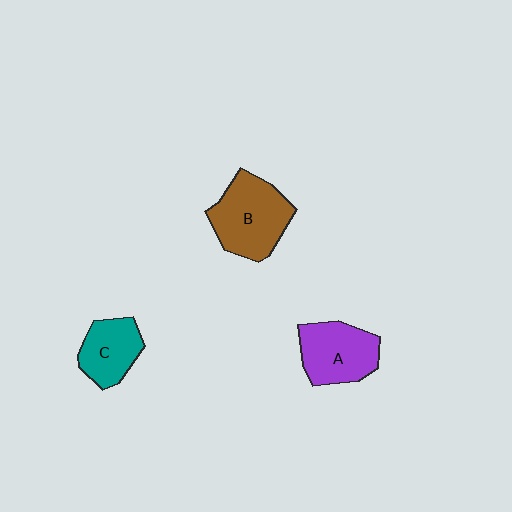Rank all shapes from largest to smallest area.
From largest to smallest: B (brown), A (purple), C (teal).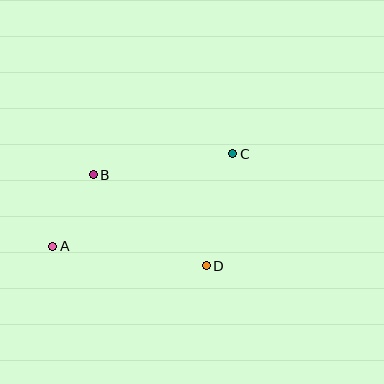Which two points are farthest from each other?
Points A and C are farthest from each other.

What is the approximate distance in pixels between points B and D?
The distance between B and D is approximately 146 pixels.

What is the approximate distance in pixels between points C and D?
The distance between C and D is approximately 115 pixels.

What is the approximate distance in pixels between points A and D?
The distance between A and D is approximately 155 pixels.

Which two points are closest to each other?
Points A and B are closest to each other.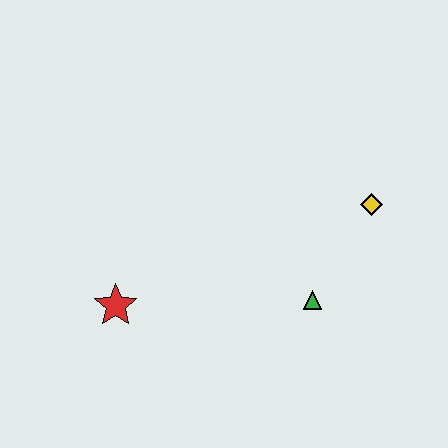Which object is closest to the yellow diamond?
The green triangle is closest to the yellow diamond.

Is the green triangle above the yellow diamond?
No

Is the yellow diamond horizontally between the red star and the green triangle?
No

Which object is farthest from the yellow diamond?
The red star is farthest from the yellow diamond.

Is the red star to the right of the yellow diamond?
No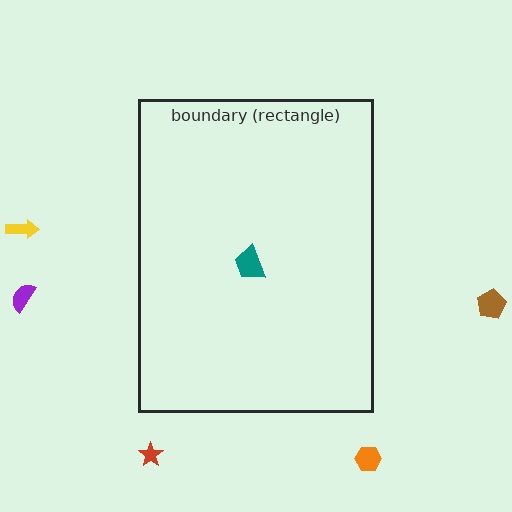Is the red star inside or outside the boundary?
Outside.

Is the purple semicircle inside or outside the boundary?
Outside.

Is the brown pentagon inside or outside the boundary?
Outside.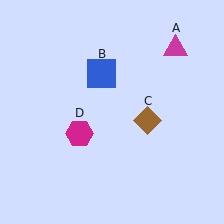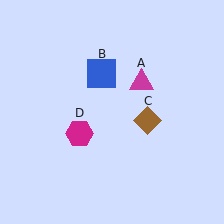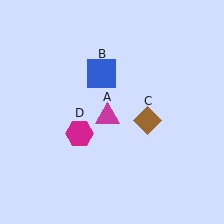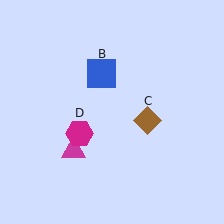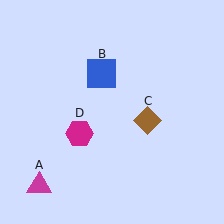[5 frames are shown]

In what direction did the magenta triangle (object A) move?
The magenta triangle (object A) moved down and to the left.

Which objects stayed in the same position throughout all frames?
Blue square (object B) and brown diamond (object C) and magenta hexagon (object D) remained stationary.